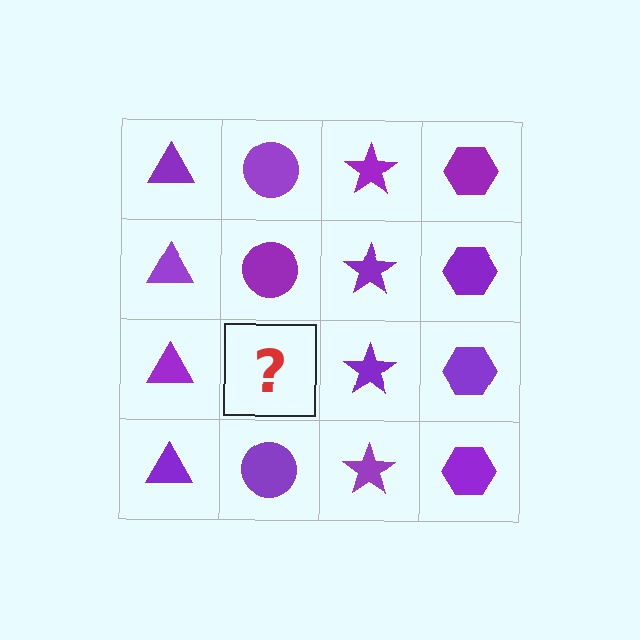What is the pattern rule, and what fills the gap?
The rule is that each column has a consistent shape. The gap should be filled with a purple circle.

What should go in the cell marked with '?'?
The missing cell should contain a purple circle.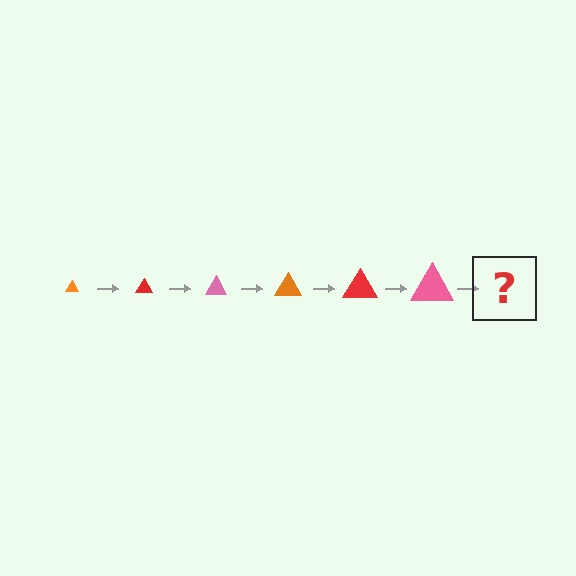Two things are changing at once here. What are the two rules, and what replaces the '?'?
The two rules are that the triangle grows larger each step and the color cycles through orange, red, and pink. The '?' should be an orange triangle, larger than the previous one.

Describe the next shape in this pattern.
It should be an orange triangle, larger than the previous one.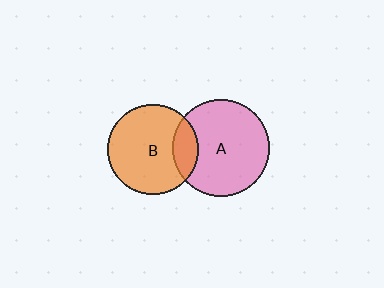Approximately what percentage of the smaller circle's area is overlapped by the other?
Approximately 20%.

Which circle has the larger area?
Circle A (pink).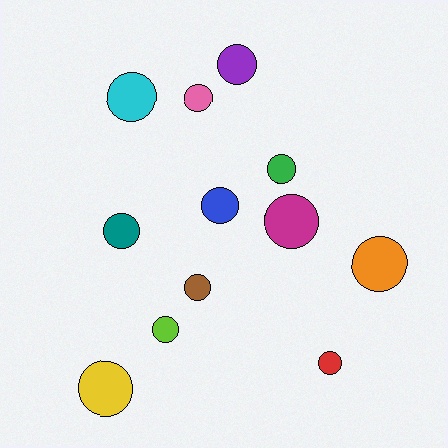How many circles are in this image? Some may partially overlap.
There are 12 circles.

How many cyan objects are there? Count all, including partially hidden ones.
There is 1 cyan object.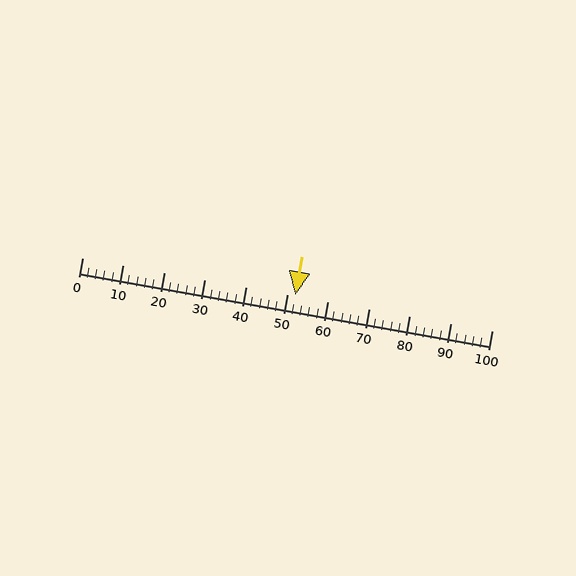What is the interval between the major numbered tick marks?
The major tick marks are spaced 10 units apart.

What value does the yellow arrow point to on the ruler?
The yellow arrow points to approximately 52.